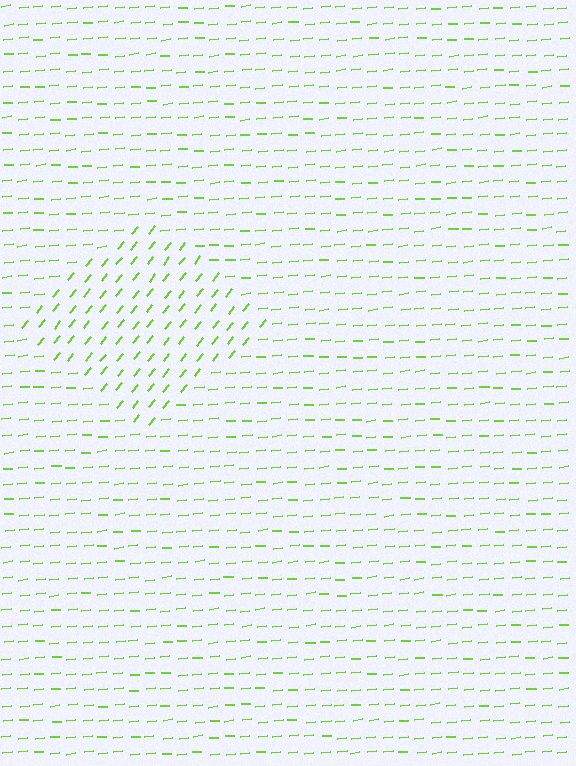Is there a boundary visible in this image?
Yes, there is a texture boundary formed by a change in line orientation.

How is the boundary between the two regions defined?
The boundary is defined purely by a change in line orientation (approximately 45 degrees difference). All lines are the same color and thickness.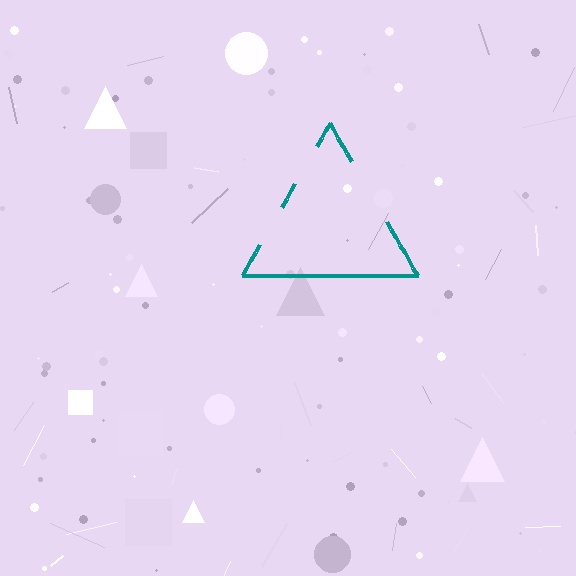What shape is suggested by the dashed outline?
The dashed outline suggests a triangle.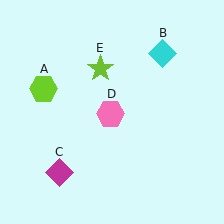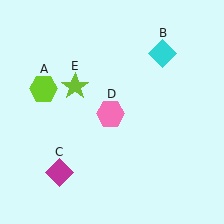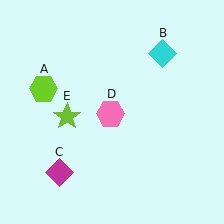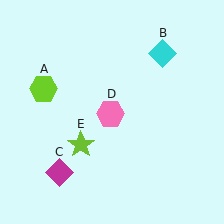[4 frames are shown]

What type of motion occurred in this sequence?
The lime star (object E) rotated counterclockwise around the center of the scene.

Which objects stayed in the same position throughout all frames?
Lime hexagon (object A) and cyan diamond (object B) and magenta diamond (object C) and pink hexagon (object D) remained stationary.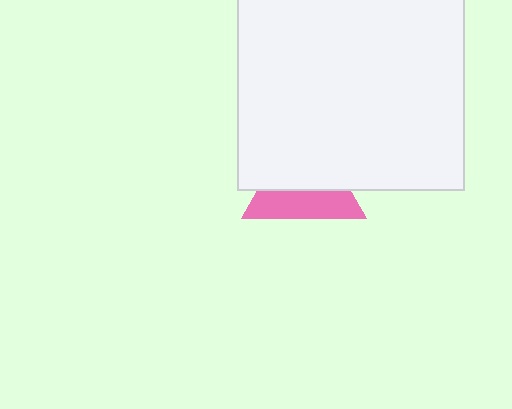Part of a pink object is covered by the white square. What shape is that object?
It is a triangle.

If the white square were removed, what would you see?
You would see the complete pink triangle.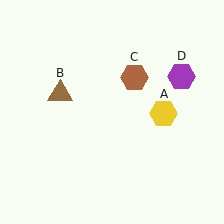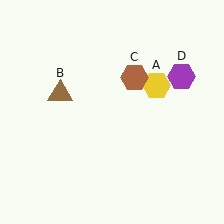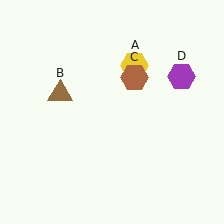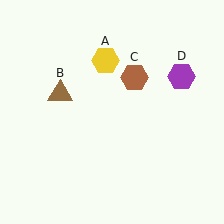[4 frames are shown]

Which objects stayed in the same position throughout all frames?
Brown triangle (object B) and brown hexagon (object C) and purple hexagon (object D) remained stationary.